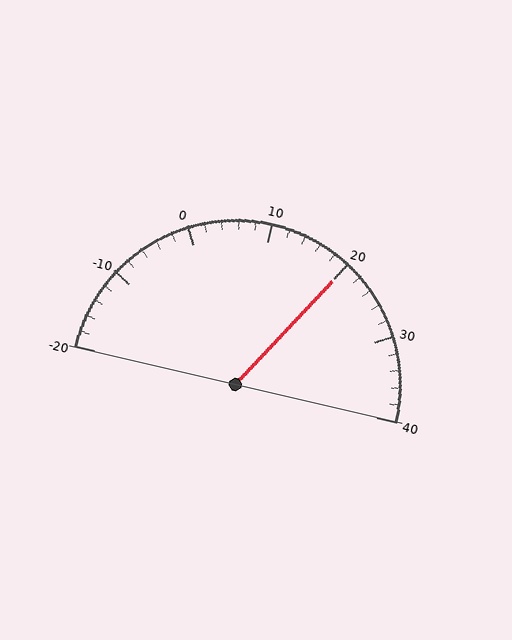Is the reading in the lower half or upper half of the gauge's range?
The reading is in the upper half of the range (-20 to 40).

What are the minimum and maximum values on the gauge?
The gauge ranges from -20 to 40.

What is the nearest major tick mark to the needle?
The nearest major tick mark is 20.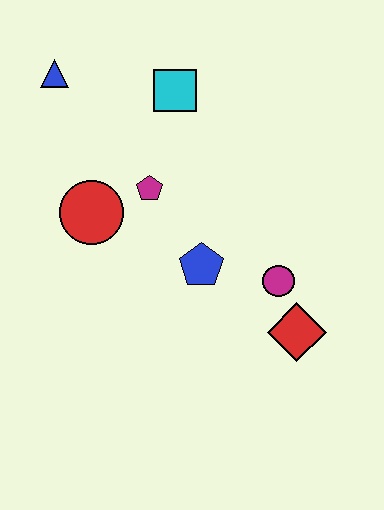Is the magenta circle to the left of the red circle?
No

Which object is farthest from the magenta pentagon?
The red diamond is farthest from the magenta pentagon.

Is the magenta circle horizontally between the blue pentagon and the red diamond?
Yes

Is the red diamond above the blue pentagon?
No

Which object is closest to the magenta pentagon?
The red circle is closest to the magenta pentagon.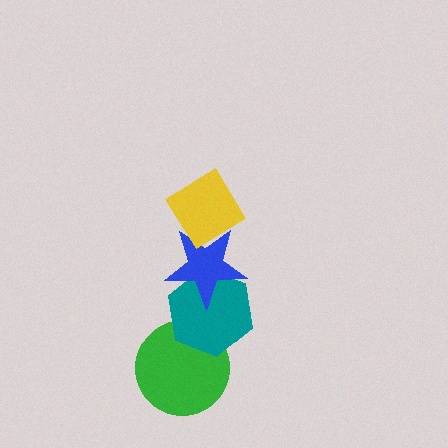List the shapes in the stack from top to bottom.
From top to bottom: the yellow diamond, the blue star, the teal hexagon, the green circle.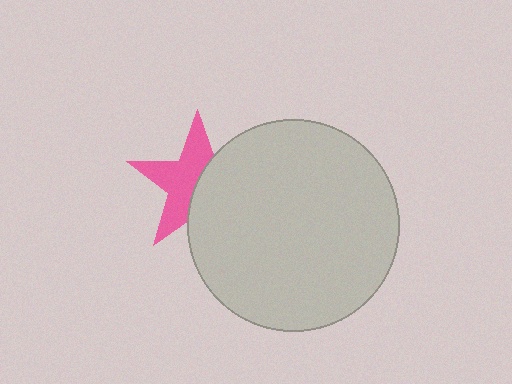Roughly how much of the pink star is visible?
About half of it is visible (roughly 54%).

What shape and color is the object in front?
The object in front is a light gray circle.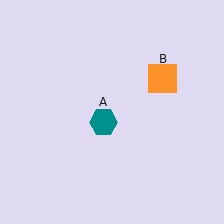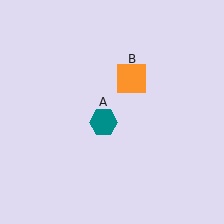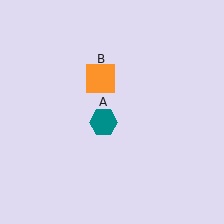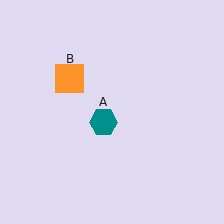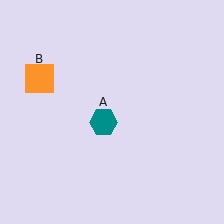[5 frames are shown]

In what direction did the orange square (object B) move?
The orange square (object B) moved left.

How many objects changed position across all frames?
1 object changed position: orange square (object B).